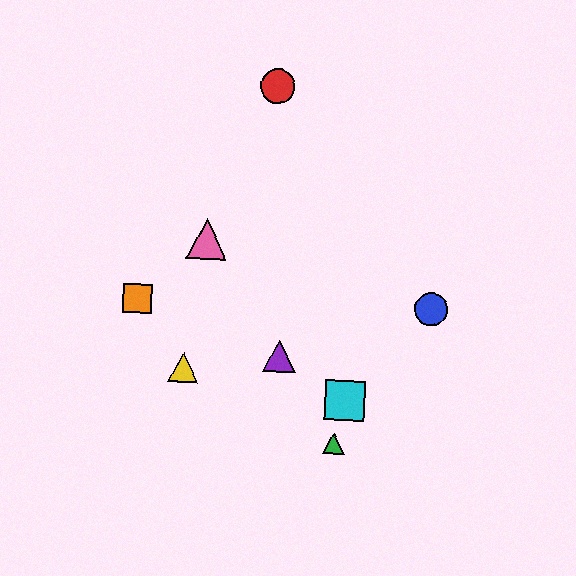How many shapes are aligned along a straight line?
3 shapes (the green triangle, the purple triangle, the pink triangle) are aligned along a straight line.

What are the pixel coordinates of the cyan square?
The cyan square is at (345, 401).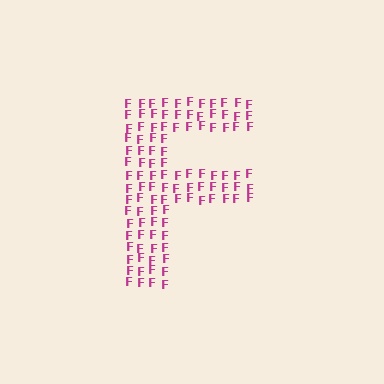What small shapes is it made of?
It is made of small letter F's.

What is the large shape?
The large shape is the letter F.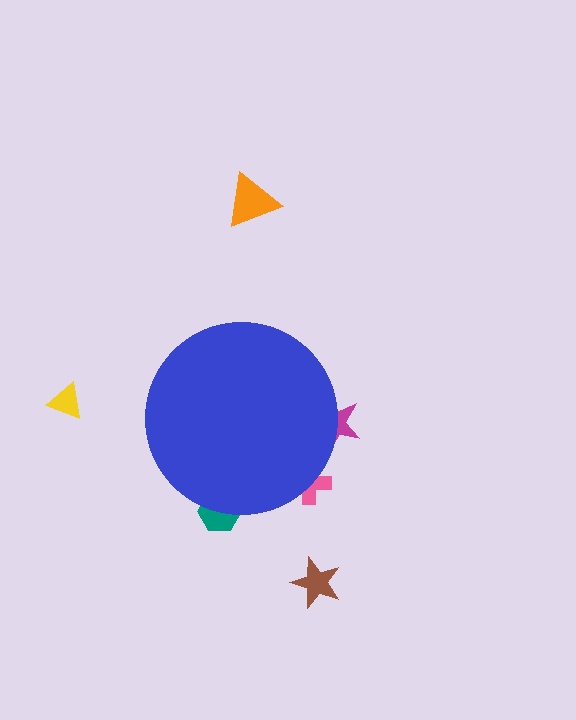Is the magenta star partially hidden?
Yes, the magenta star is partially hidden behind the blue circle.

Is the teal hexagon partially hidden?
Yes, the teal hexagon is partially hidden behind the blue circle.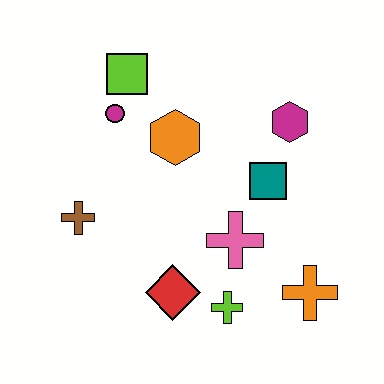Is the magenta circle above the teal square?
Yes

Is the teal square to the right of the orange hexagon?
Yes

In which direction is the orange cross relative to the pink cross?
The orange cross is to the right of the pink cross.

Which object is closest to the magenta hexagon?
The teal square is closest to the magenta hexagon.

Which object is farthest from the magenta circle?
The orange cross is farthest from the magenta circle.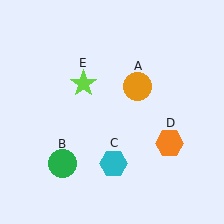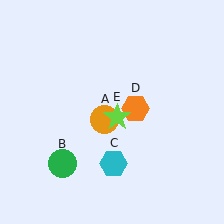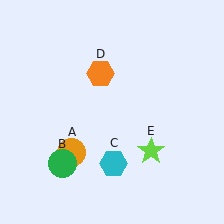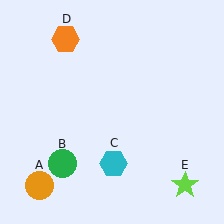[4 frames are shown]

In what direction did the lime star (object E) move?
The lime star (object E) moved down and to the right.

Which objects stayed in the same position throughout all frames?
Green circle (object B) and cyan hexagon (object C) remained stationary.